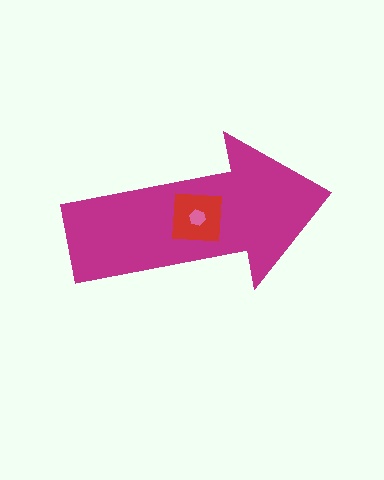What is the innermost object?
The pink hexagon.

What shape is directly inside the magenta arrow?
The red square.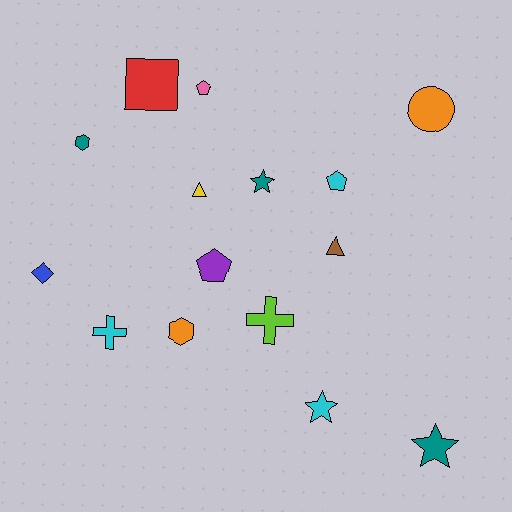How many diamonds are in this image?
There is 1 diamond.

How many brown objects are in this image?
There is 1 brown object.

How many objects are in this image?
There are 15 objects.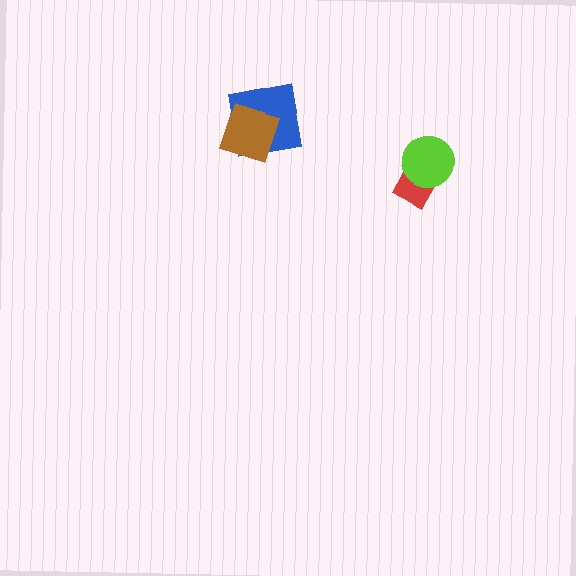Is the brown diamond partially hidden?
No, no other shape covers it.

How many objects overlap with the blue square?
1 object overlaps with the blue square.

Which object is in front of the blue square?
The brown diamond is in front of the blue square.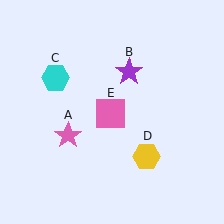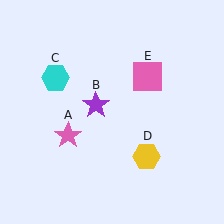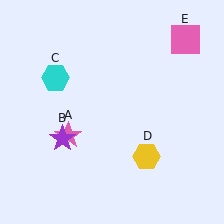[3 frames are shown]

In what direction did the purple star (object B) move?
The purple star (object B) moved down and to the left.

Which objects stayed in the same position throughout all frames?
Pink star (object A) and cyan hexagon (object C) and yellow hexagon (object D) remained stationary.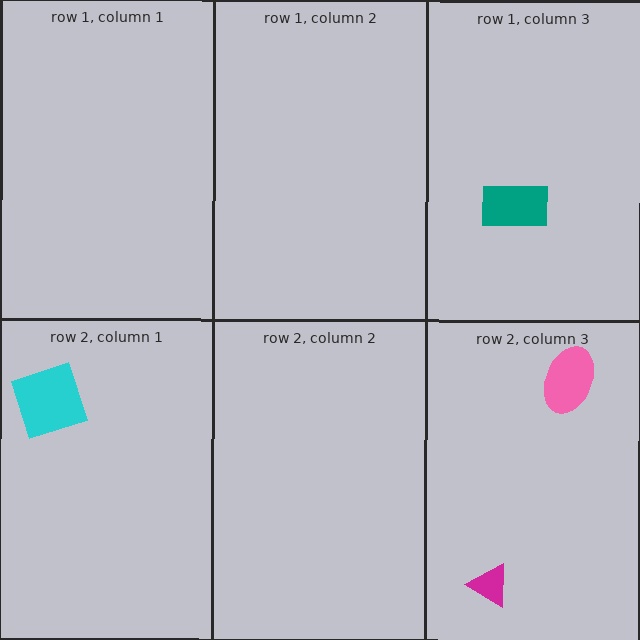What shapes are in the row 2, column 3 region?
The magenta triangle, the pink ellipse.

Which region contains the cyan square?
The row 2, column 1 region.